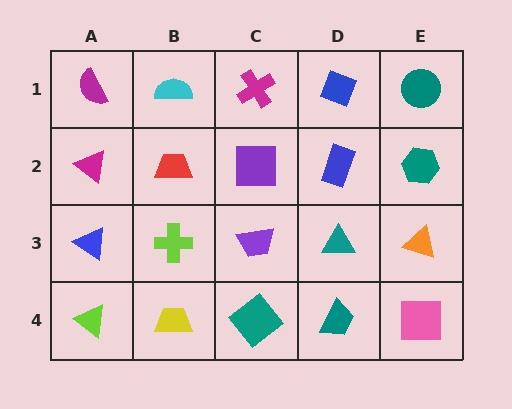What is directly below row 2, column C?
A purple trapezoid.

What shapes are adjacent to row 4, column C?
A purple trapezoid (row 3, column C), a yellow trapezoid (row 4, column B), a teal trapezoid (row 4, column D).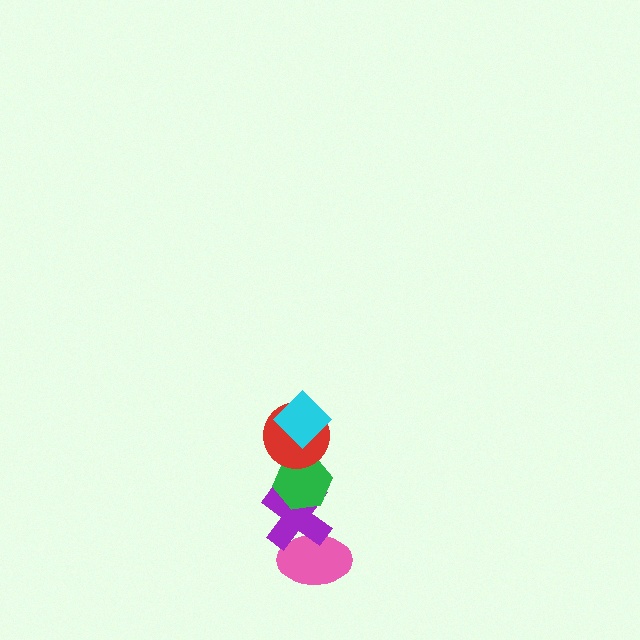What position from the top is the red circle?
The red circle is 2nd from the top.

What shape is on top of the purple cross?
The green hexagon is on top of the purple cross.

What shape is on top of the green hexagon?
The red circle is on top of the green hexagon.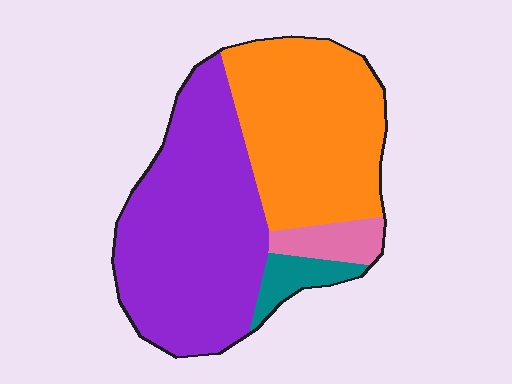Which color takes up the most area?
Purple, at roughly 50%.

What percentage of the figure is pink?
Pink takes up less than a quarter of the figure.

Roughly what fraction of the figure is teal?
Teal covers around 5% of the figure.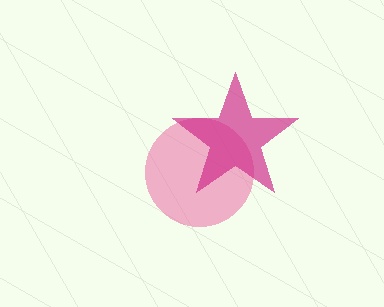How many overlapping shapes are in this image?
There are 2 overlapping shapes in the image.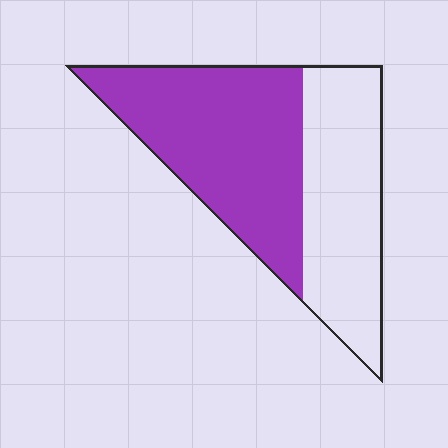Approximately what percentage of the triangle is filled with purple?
Approximately 55%.